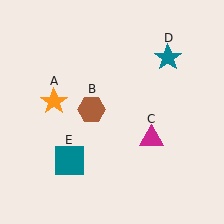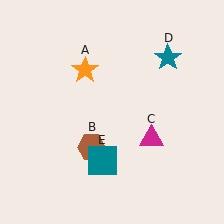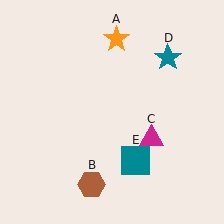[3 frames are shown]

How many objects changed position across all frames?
3 objects changed position: orange star (object A), brown hexagon (object B), teal square (object E).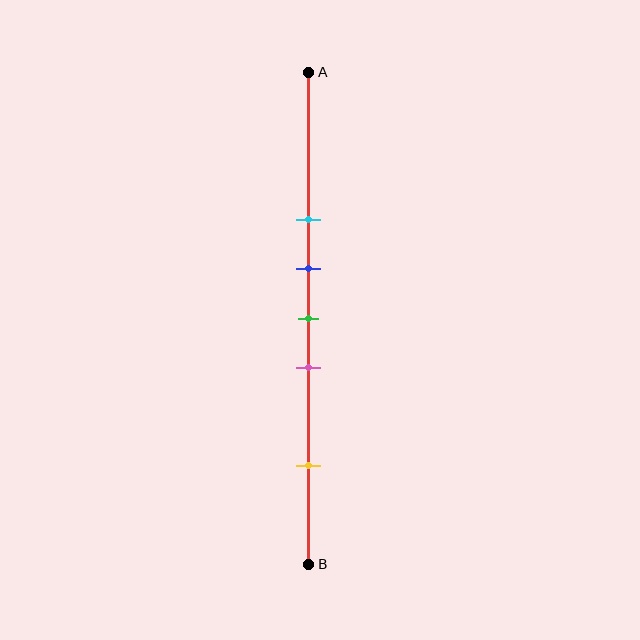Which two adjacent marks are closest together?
The blue and green marks are the closest adjacent pair.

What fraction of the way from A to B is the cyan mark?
The cyan mark is approximately 30% (0.3) of the way from A to B.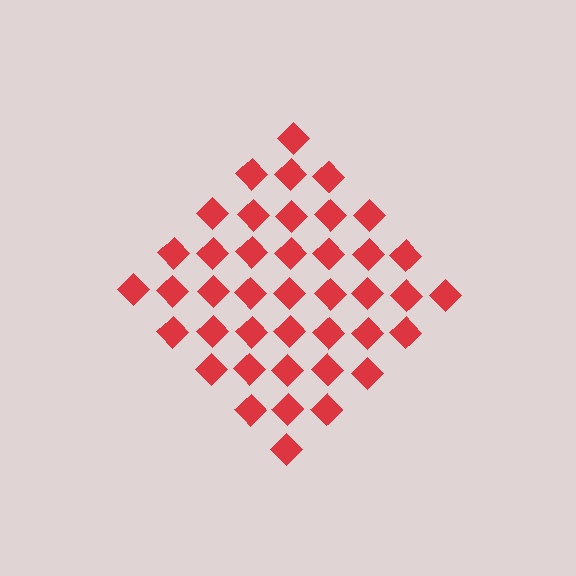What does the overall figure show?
The overall figure shows a diamond.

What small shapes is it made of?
It is made of small diamonds.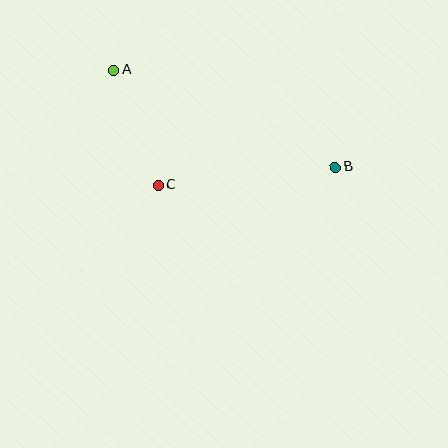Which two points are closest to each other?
Points A and C are closest to each other.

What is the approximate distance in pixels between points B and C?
The distance between B and C is approximately 178 pixels.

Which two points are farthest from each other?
Points A and B are farthest from each other.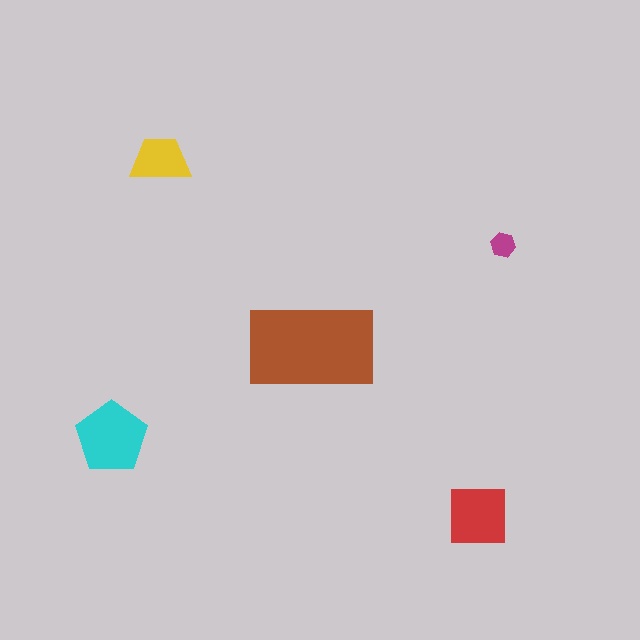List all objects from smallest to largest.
The magenta hexagon, the yellow trapezoid, the red square, the cyan pentagon, the brown rectangle.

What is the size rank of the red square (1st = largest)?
3rd.